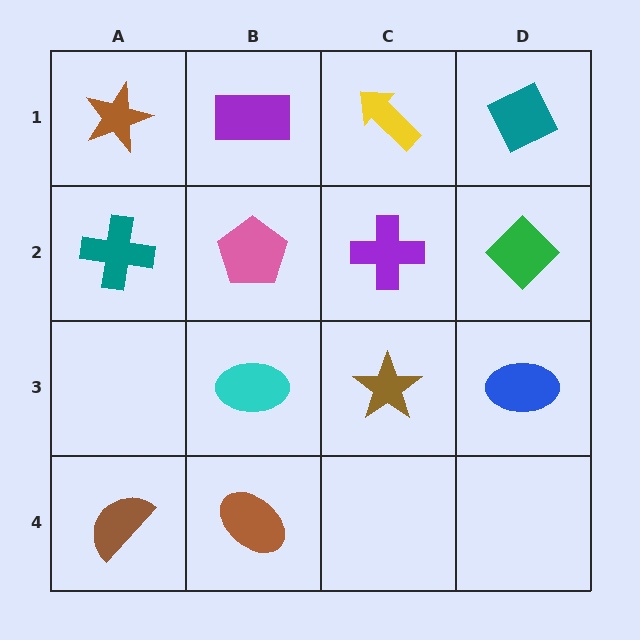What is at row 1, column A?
A brown star.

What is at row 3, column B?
A cyan ellipse.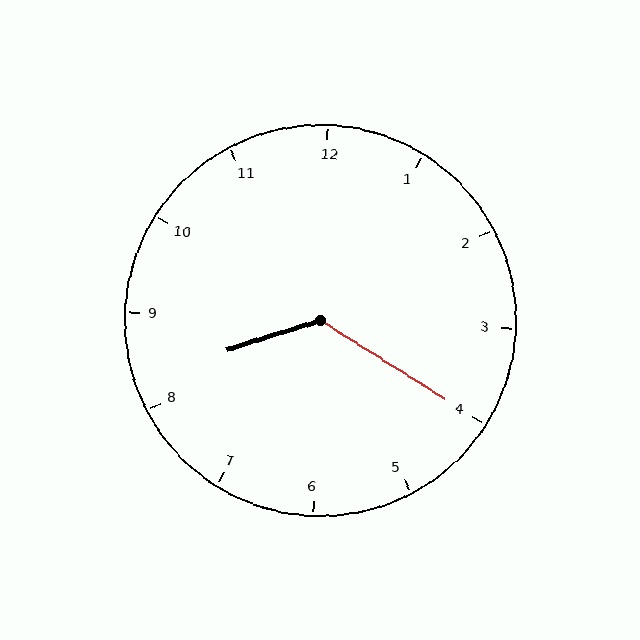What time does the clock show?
8:20.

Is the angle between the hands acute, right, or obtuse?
It is obtuse.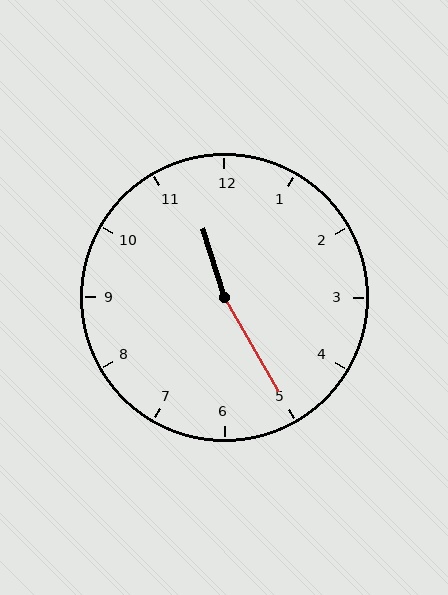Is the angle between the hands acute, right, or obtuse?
It is obtuse.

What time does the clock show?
11:25.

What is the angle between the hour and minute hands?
Approximately 168 degrees.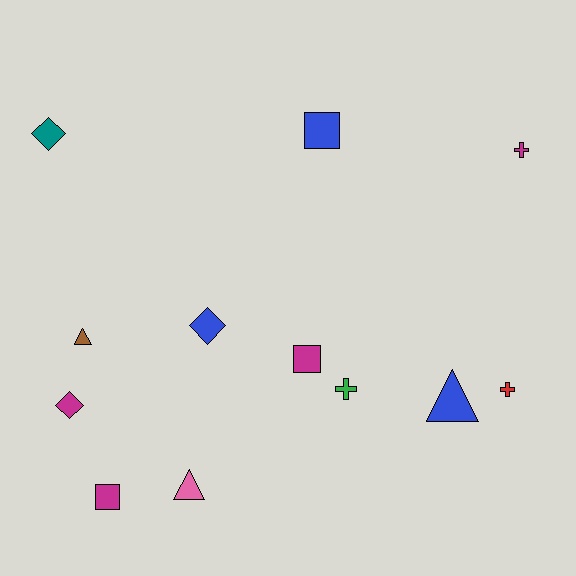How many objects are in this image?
There are 12 objects.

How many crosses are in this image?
There are 3 crosses.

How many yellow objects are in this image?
There are no yellow objects.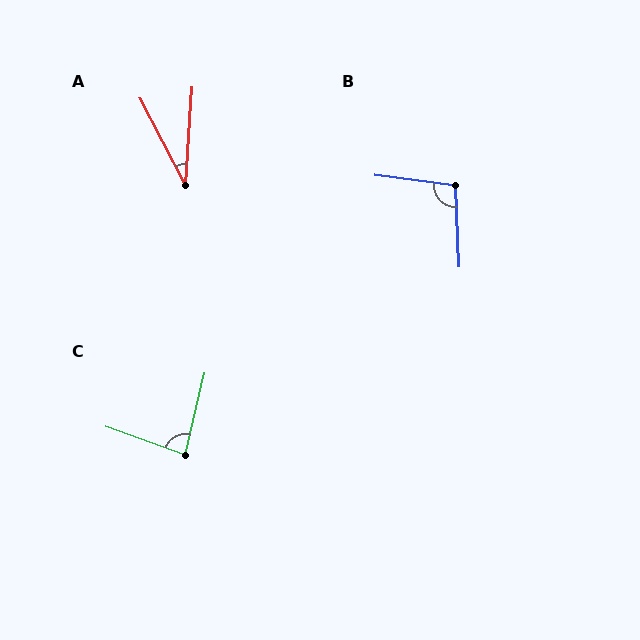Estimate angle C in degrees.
Approximately 84 degrees.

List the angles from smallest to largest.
A (31°), C (84°), B (100°).